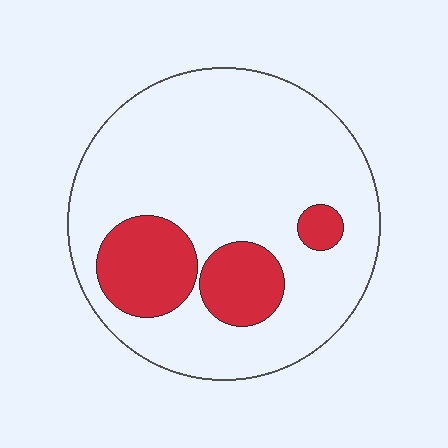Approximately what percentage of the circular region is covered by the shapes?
Approximately 20%.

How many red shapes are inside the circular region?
3.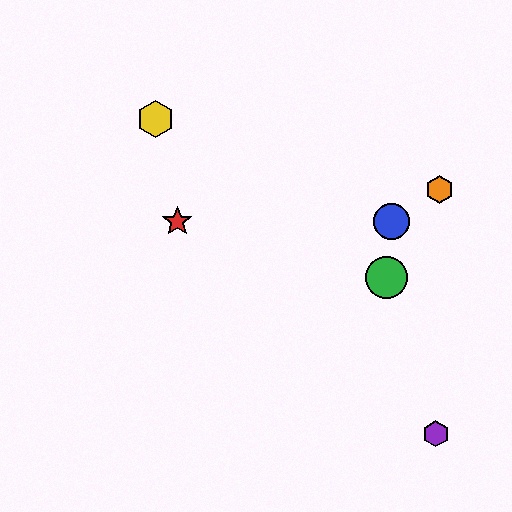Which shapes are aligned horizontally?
The red star, the blue circle are aligned horizontally.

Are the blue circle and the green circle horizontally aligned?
No, the blue circle is at y≈222 and the green circle is at y≈277.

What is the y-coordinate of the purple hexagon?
The purple hexagon is at y≈434.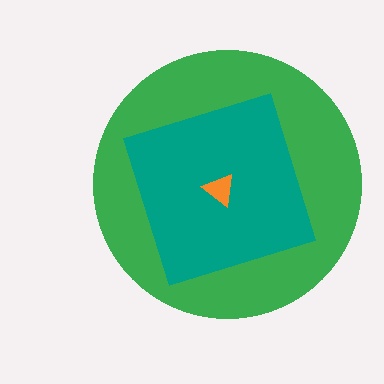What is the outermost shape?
The green circle.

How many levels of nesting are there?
3.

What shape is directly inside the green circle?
The teal square.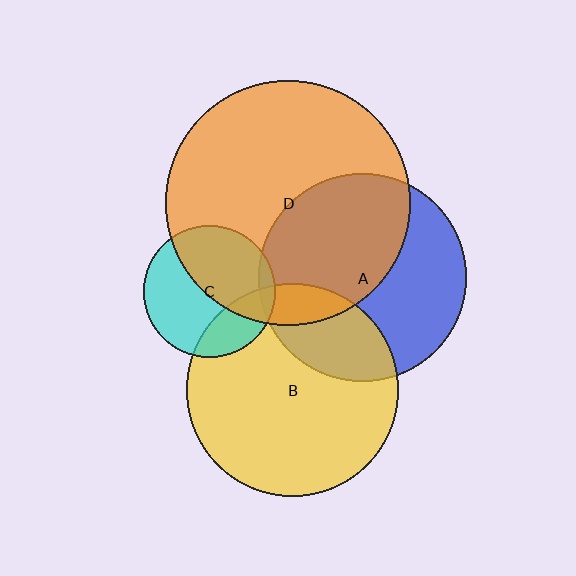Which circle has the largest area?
Circle D (orange).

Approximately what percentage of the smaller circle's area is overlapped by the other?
Approximately 50%.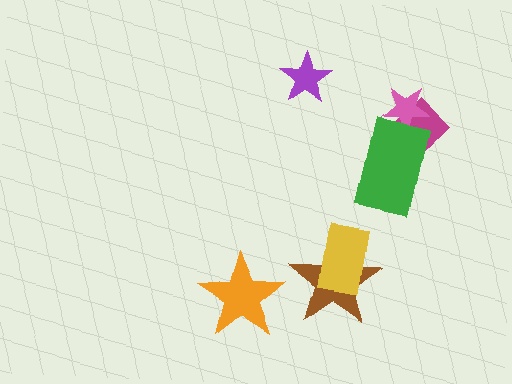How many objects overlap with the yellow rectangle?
1 object overlaps with the yellow rectangle.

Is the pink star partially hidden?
Yes, it is partially covered by another shape.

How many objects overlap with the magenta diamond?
2 objects overlap with the magenta diamond.